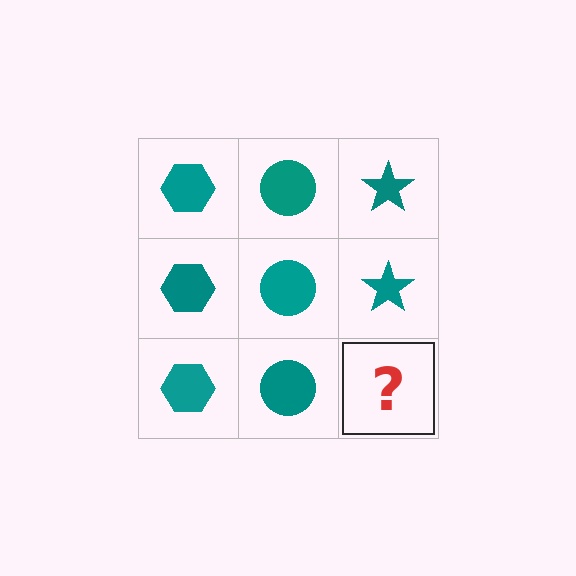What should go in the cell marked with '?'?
The missing cell should contain a teal star.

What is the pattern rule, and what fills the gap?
The rule is that each column has a consistent shape. The gap should be filled with a teal star.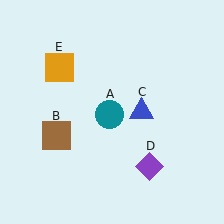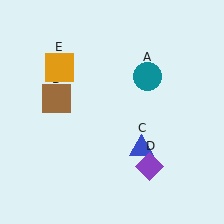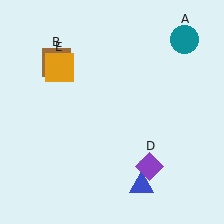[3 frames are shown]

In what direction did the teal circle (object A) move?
The teal circle (object A) moved up and to the right.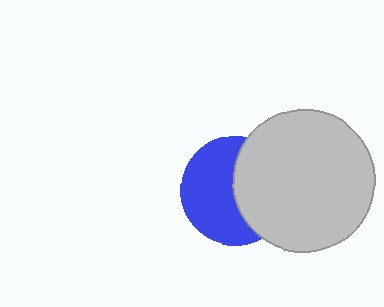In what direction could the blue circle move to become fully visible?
The blue circle could move left. That would shift it out from behind the light gray circle entirely.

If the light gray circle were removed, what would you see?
You would see the complete blue circle.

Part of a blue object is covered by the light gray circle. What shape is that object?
It is a circle.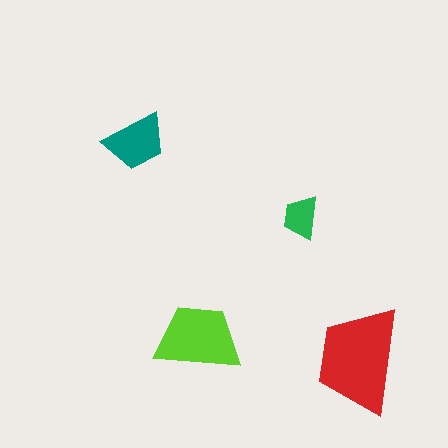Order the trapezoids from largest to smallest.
the red one, the lime one, the teal one, the green one.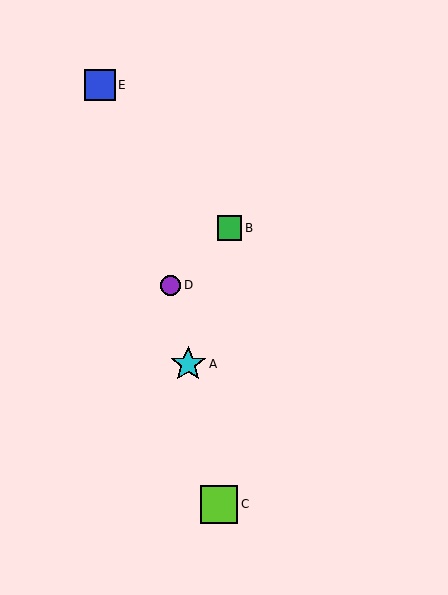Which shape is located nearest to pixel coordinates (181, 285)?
The purple circle (labeled D) at (171, 285) is nearest to that location.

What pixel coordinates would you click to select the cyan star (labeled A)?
Click at (188, 364) to select the cyan star A.